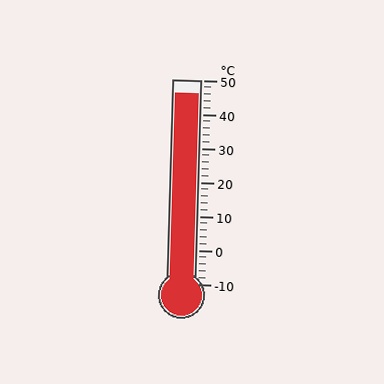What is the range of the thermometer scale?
The thermometer scale ranges from -10°C to 50°C.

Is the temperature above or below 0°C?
The temperature is above 0°C.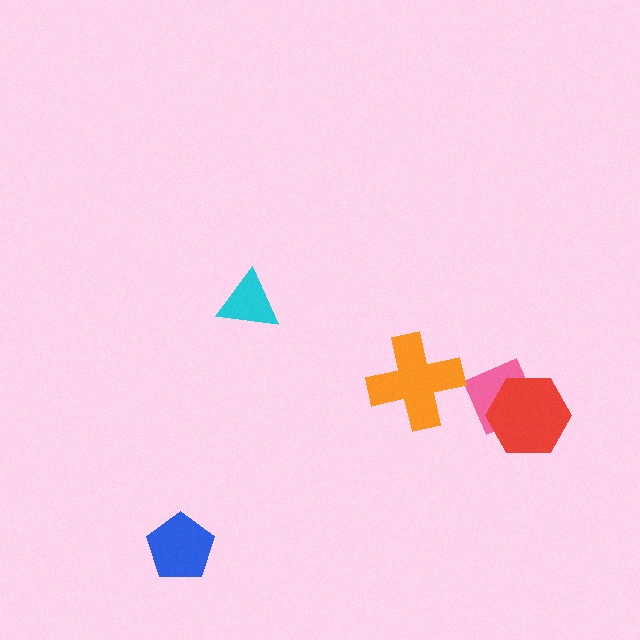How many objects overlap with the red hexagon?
1 object overlaps with the red hexagon.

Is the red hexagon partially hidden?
No, no other shape covers it.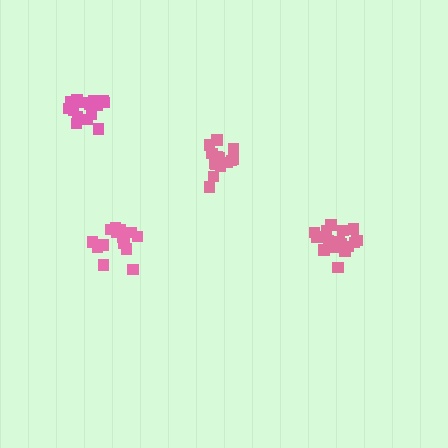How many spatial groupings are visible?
There are 4 spatial groupings.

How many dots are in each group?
Group 1: 15 dots, Group 2: 14 dots, Group 3: 15 dots, Group 4: 20 dots (64 total).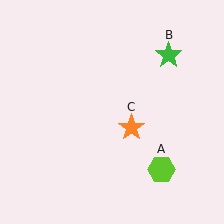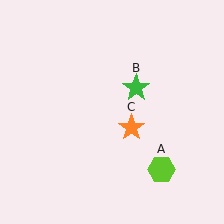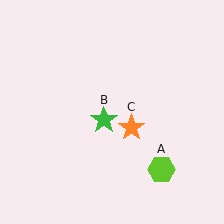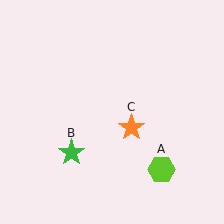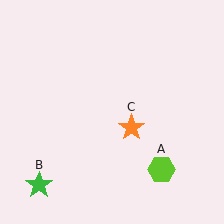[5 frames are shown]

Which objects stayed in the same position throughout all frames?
Lime hexagon (object A) and orange star (object C) remained stationary.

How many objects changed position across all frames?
1 object changed position: green star (object B).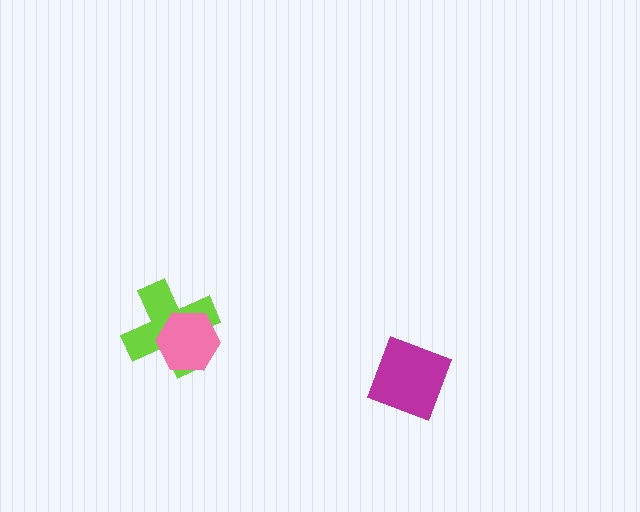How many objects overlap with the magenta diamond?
0 objects overlap with the magenta diamond.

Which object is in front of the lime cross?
The pink hexagon is in front of the lime cross.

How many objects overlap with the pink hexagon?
1 object overlaps with the pink hexagon.